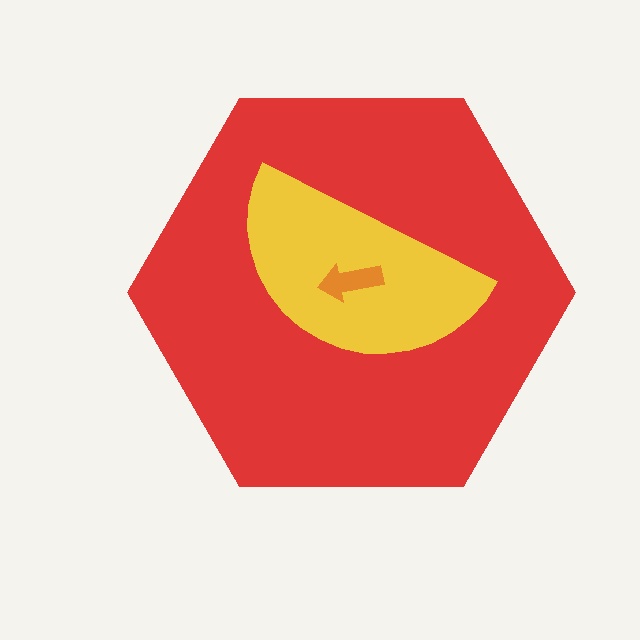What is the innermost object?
The orange arrow.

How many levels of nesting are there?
3.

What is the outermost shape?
The red hexagon.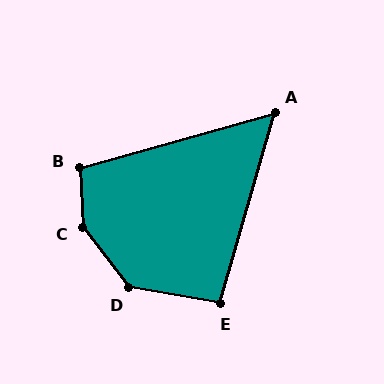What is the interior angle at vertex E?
Approximately 96 degrees (obtuse).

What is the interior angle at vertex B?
Approximately 103 degrees (obtuse).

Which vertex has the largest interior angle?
C, at approximately 146 degrees.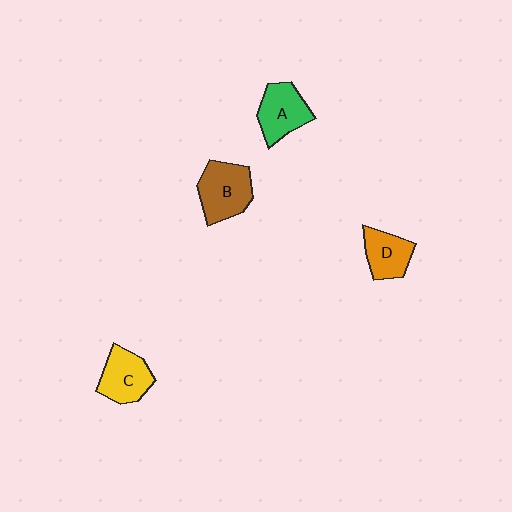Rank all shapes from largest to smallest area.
From largest to smallest: B (brown), A (green), C (yellow), D (orange).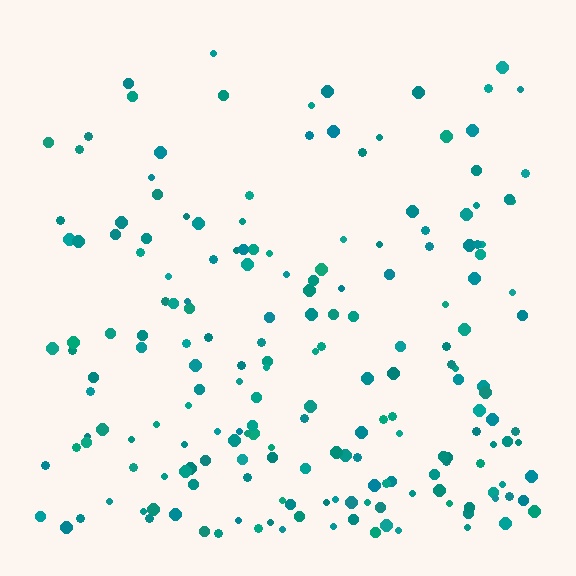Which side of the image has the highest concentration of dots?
The bottom.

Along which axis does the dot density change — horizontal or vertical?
Vertical.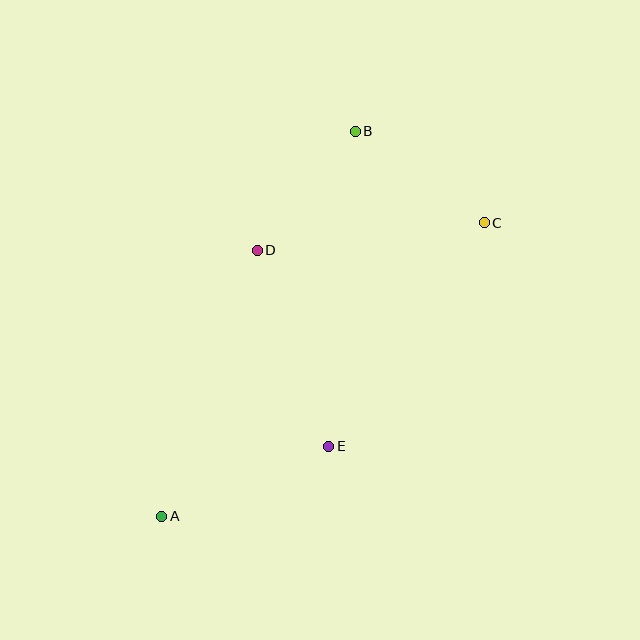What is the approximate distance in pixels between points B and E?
The distance between B and E is approximately 316 pixels.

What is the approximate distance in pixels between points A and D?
The distance between A and D is approximately 283 pixels.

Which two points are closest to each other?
Points B and D are closest to each other.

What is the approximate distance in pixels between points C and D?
The distance between C and D is approximately 228 pixels.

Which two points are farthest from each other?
Points A and C are farthest from each other.